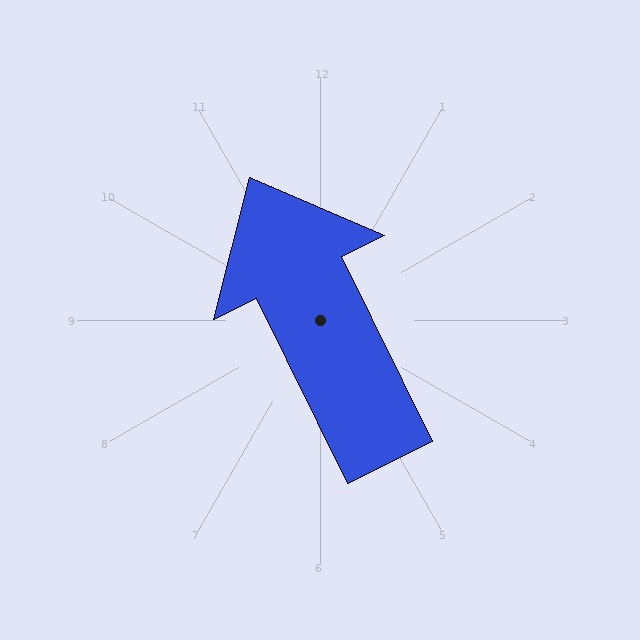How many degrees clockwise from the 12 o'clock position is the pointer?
Approximately 334 degrees.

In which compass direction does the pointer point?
Northwest.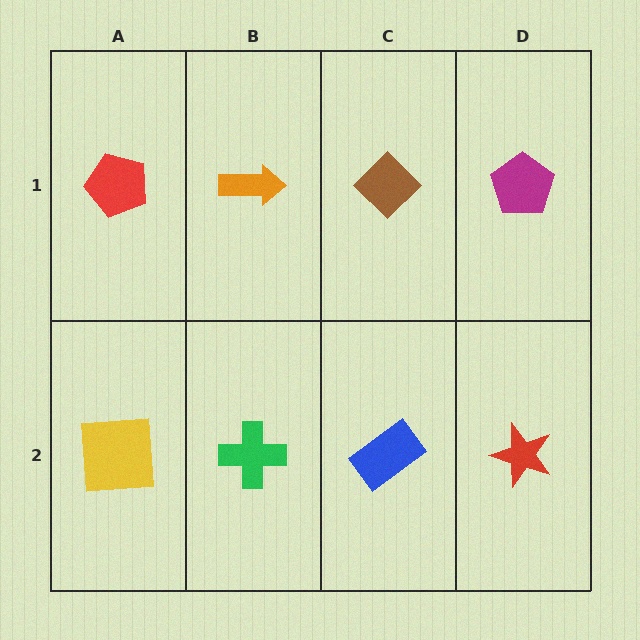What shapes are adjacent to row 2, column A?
A red pentagon (row 1, column A), a green cross (row 2, column B).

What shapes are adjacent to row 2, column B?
An orange arrow (row 1, column B), a yellow square (row 2, column A), a blue rectangle (row 2, column C).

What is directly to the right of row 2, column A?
A green cross.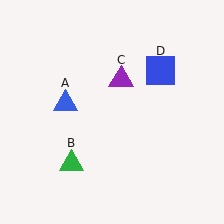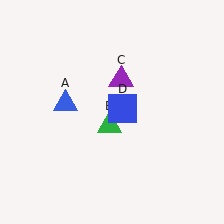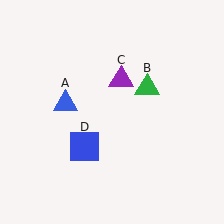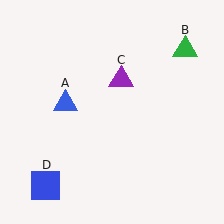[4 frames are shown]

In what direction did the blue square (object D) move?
The blue square (object D) moved down and to the left.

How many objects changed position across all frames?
2 objects changed position: green triangle (object B), blue square (object D).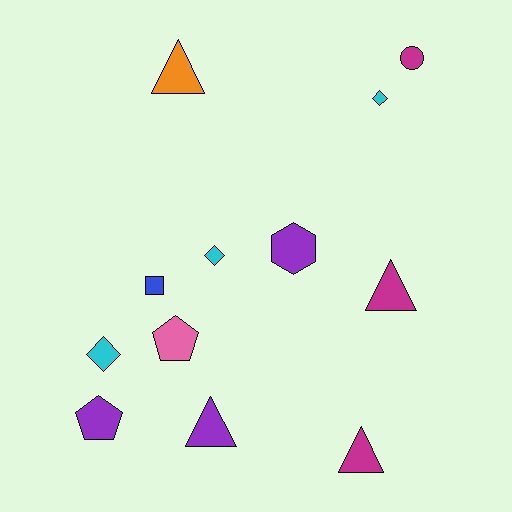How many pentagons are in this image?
There are 2 pentagons.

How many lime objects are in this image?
There are no lime objects.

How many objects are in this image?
There are 12 objects.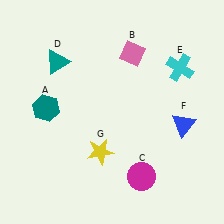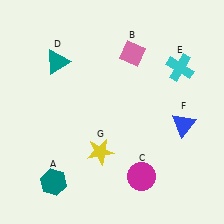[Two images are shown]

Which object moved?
The teal hexagon (A) moved down.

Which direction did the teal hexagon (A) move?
The teal hexagon (A) moved down.